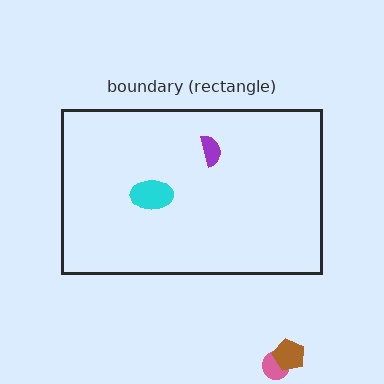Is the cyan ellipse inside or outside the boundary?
Inside.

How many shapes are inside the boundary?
2 inside, 2 outside.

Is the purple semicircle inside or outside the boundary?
Inside.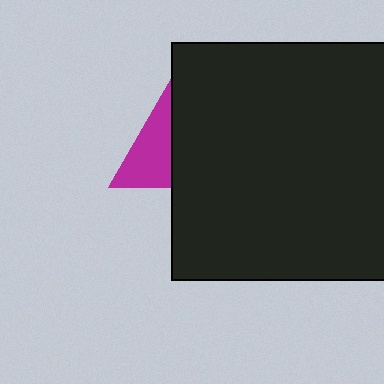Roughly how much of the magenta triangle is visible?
About half of it is visible (roughly 48%).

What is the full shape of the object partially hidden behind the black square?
The partially hidden object is a magenta triangle.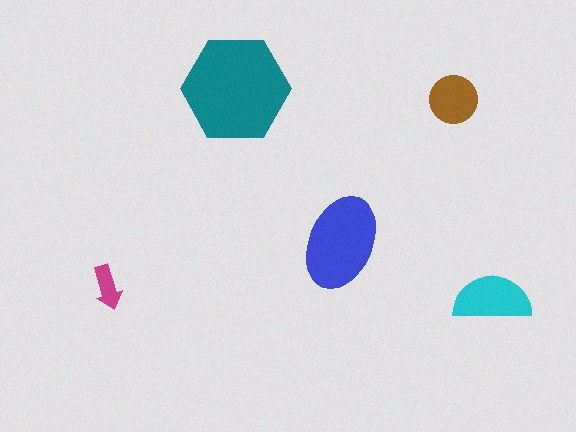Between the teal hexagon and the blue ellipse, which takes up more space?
The teal hexagon.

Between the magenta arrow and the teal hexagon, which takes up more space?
The teal hexagon.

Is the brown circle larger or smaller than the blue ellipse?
Smaller.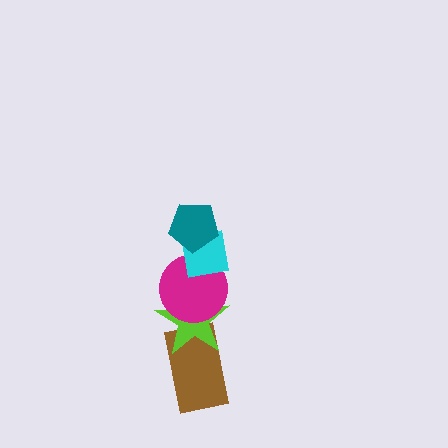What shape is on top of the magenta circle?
The cyan square is on top of the magenta circle.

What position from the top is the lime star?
The lime star is 4th from the top.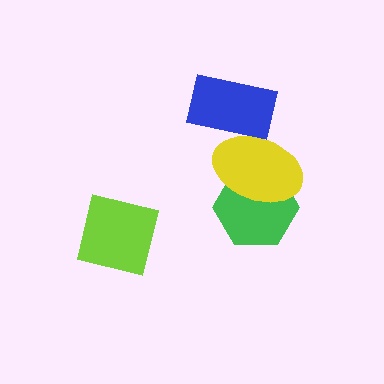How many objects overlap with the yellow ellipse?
2 objects overlap with the yellow ellipse.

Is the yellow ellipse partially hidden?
Yes, it is partially covered by another shape.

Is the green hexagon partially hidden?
Yes, it is partially covered by another shape.